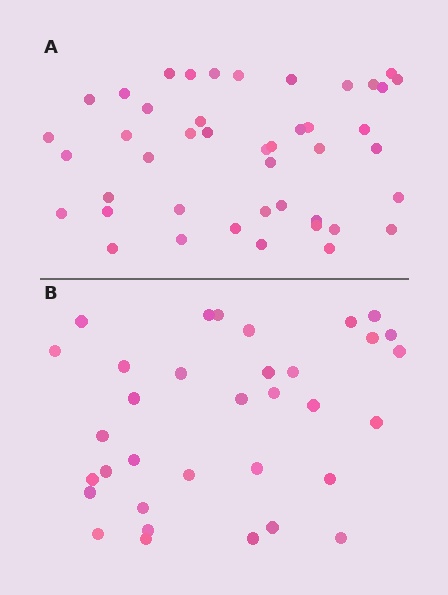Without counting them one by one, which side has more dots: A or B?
Region A (the top region) has more dots.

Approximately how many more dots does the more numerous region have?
Region A has roughly 10 or so more dots than region B.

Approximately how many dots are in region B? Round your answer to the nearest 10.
About 30 dots. (The exact count is 34, which rounds to 30.)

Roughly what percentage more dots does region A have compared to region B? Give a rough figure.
About 30% more.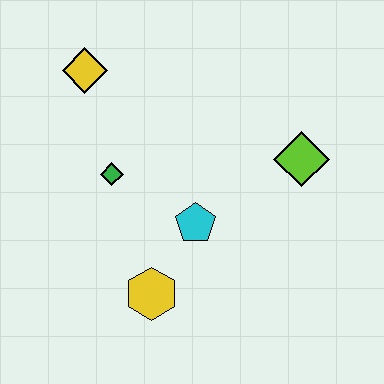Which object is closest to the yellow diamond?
The green diamond is closest to the yellow diamond.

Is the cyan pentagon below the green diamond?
Yes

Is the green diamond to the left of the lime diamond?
Yes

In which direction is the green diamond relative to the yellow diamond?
The green diamond is below the yellow diamond.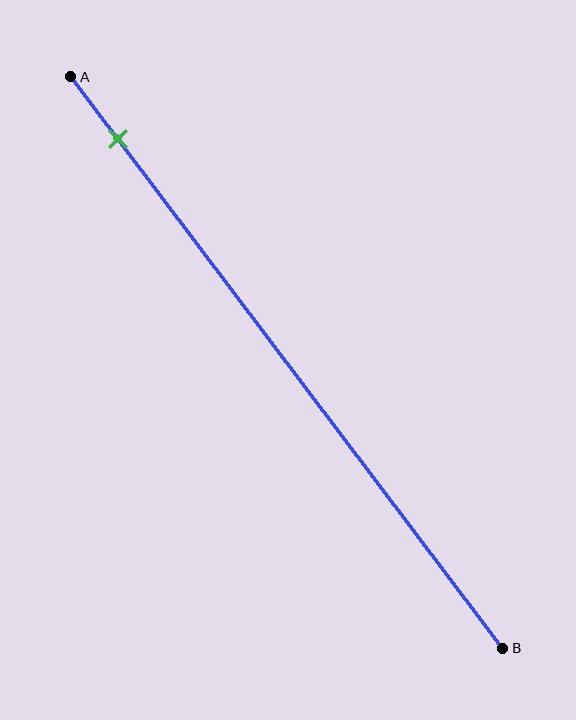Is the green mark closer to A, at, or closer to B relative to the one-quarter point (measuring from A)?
The green mark is closer to point A than the one-quarter point of segment AB.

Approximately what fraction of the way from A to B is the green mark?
The green mark is approximately 10% of the way from A to B.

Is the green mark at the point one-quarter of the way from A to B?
No, the mark is at about 10% from A, not at the 25% one-quarter point.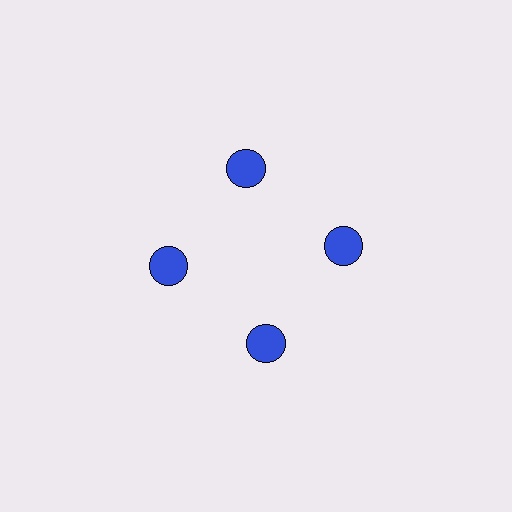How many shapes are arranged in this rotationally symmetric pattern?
There are 4 shapes, arranged in 4 groups of 1.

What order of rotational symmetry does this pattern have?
This pattern has 4-fold rotational symmetry.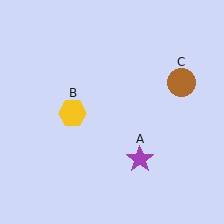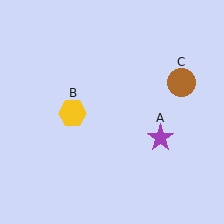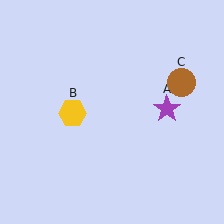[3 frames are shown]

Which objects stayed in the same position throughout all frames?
Yellow hexagon (object B) and brown circle (object C) remained stationary.